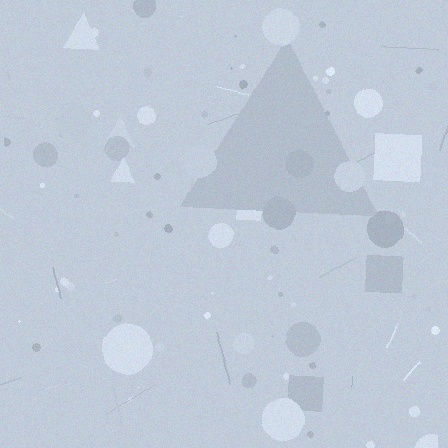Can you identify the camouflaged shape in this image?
The camouflaged shape is a triangle.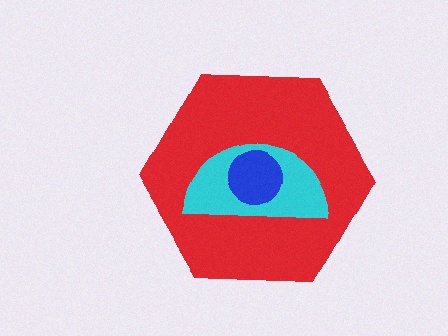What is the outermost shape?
The red hexagon.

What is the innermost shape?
The blue circle.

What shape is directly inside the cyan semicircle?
The blue circle.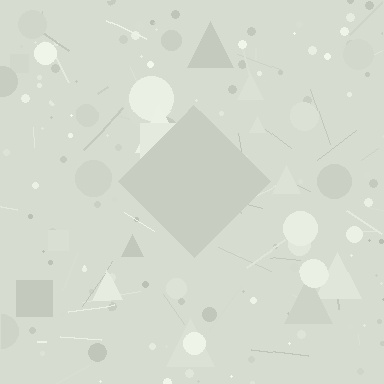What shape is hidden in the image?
A diamond is hidden in the image.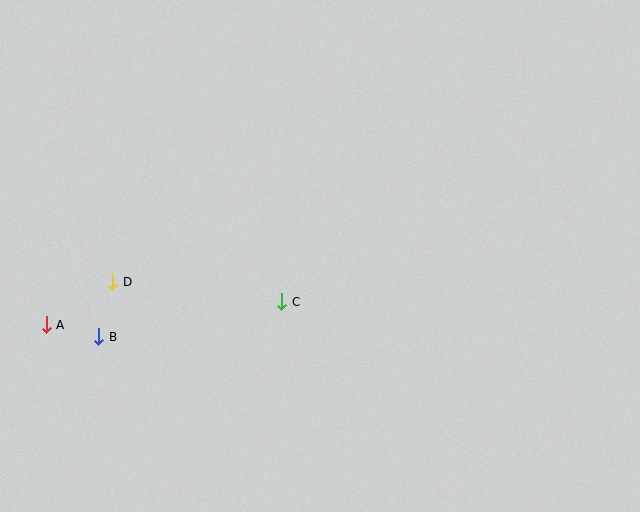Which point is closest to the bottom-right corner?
Point C is closest to the bottom-right corner.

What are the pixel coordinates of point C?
Point C is at (282, 302).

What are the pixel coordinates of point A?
Point A is at (46, 325).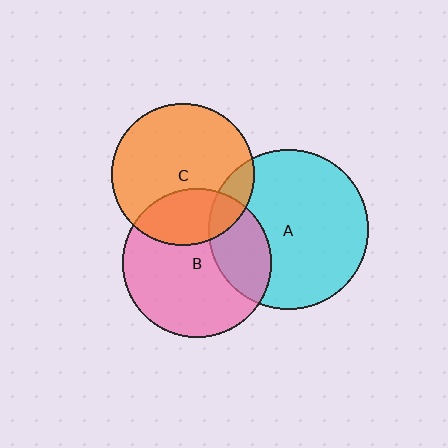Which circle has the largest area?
Circle A (cyan).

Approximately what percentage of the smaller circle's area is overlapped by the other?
Approximately 30%.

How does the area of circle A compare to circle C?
Approximately 1.3 times.